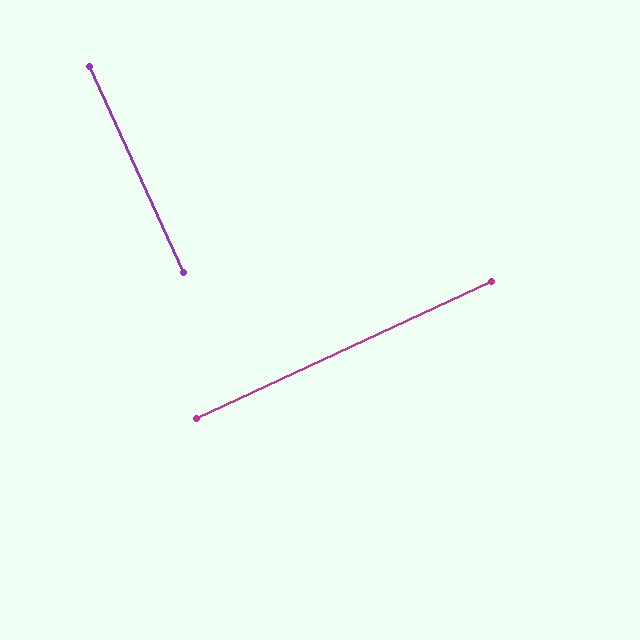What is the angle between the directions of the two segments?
Approximately 90 degrees.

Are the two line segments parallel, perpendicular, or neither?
Perpendicular — they meet at approximately 90°.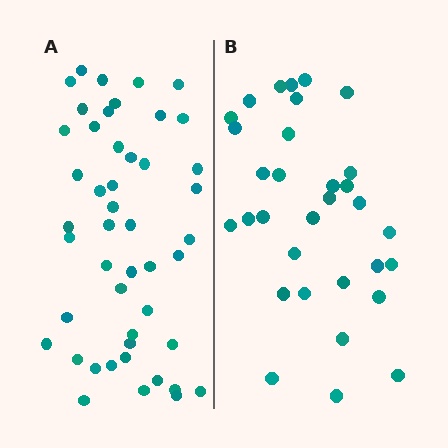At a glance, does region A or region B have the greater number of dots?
Region A (the left region) has more dots.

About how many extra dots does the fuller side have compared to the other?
Region A has approximately 15 more dots than region B.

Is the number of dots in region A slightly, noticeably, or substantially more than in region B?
Region A has substantially more. The ratio is roughly 1.5 to 1.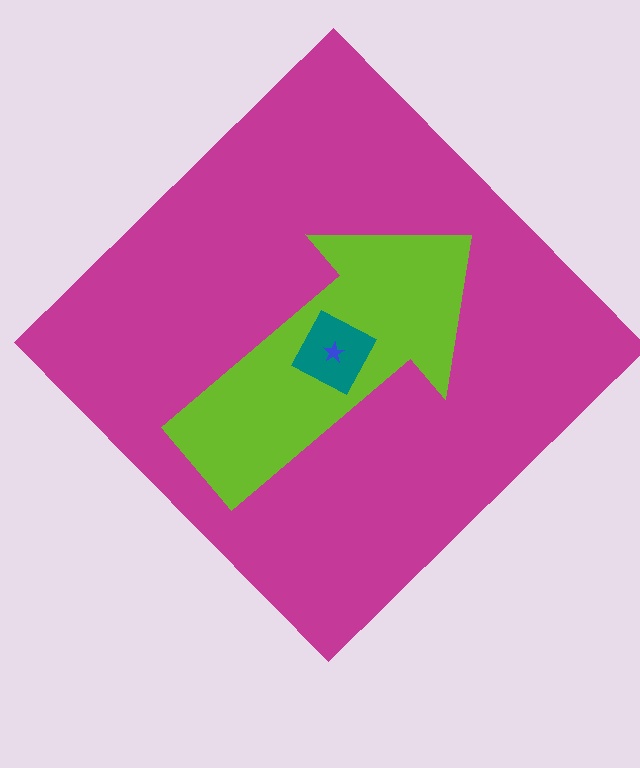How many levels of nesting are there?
4.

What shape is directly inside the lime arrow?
The teal diamond.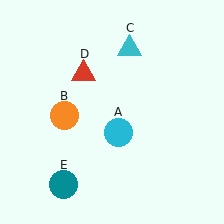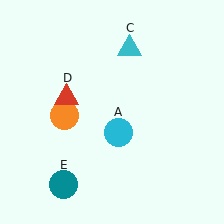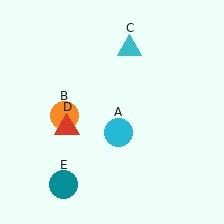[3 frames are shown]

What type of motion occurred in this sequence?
The red triangle (object D) rotated counterclockwise around the center of the scene.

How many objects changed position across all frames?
1 object changed position: red triangle (object D).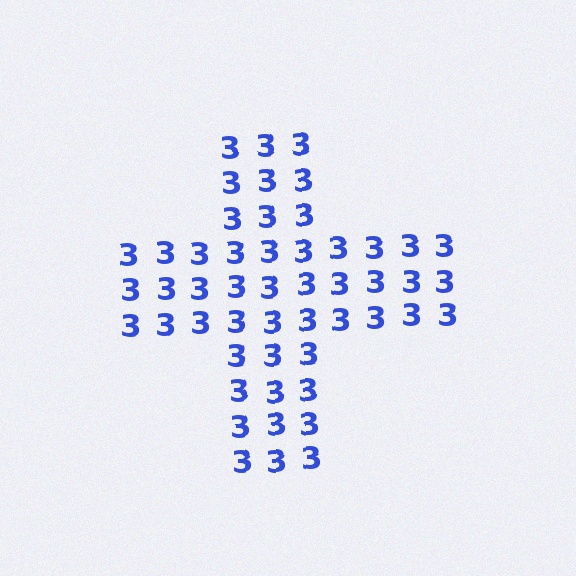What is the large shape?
The large shape is a cross.